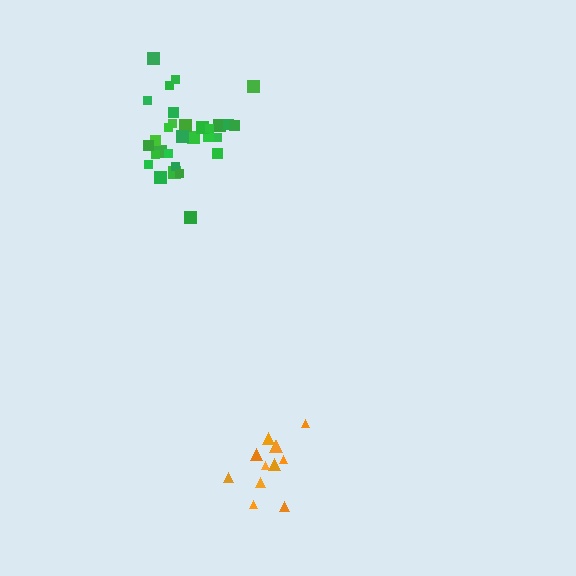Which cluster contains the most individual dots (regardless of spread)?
Green (30).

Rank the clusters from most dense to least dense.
green, orange.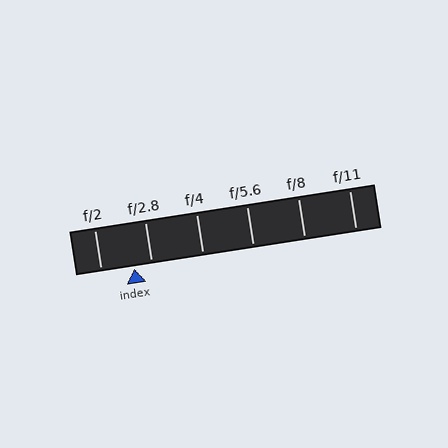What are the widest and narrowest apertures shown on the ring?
The widest aperture shown is f/2 and the narrowest is f/11.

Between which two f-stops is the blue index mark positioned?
The index mark is between f/2 and f/2.8.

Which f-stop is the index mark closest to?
The index mark is closest to f/2.8.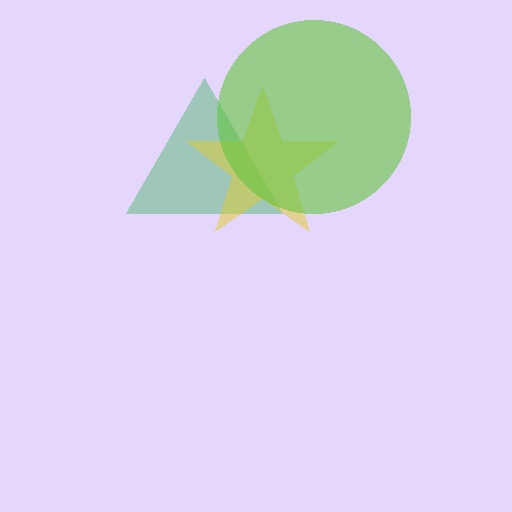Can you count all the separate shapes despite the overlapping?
Yes, there are 3 separate shapes.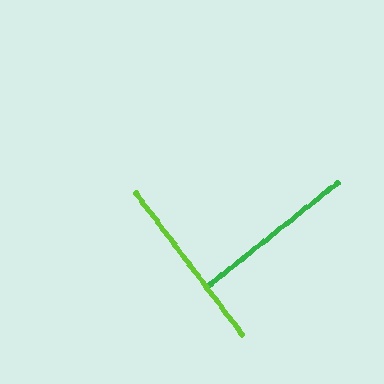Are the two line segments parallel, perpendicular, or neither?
Perpendicular — they meet at approximately 89°.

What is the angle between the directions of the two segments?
Approximately 89 degrees.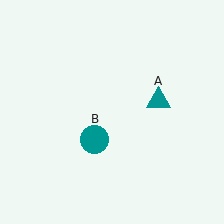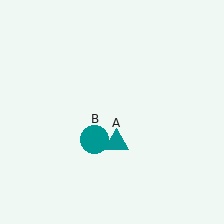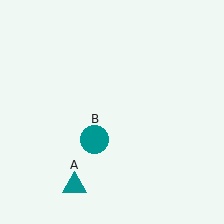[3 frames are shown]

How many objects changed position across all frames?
1 object changed position: teal triangle (object A).